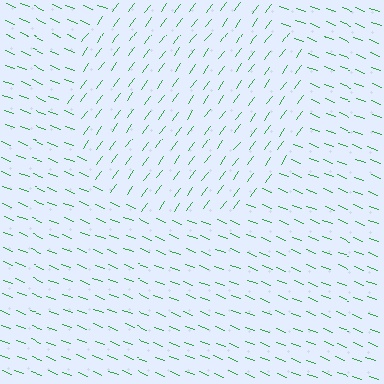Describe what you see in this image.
The image is filled with small green line segments. A circle region in the image has lines oriented differently from the surrounding lines, creating a visible texture boundary.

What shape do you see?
I see a circle.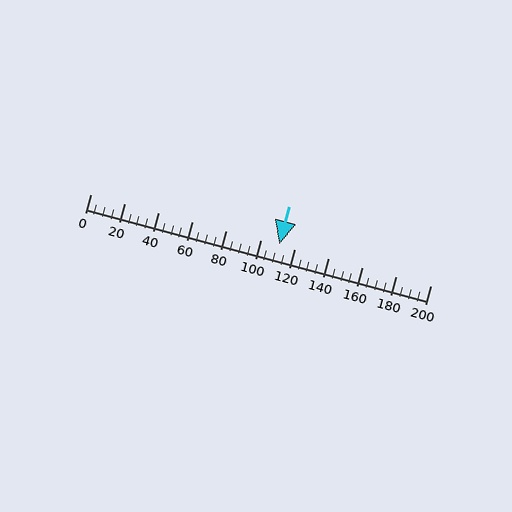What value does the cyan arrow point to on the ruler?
The cyan arrow points to approximately 111.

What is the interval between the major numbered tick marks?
The major tick marks are spaced 20 units apart.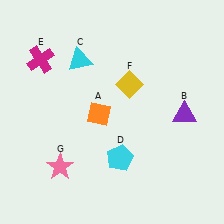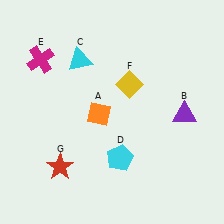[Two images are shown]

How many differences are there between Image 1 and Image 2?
There is 1 difference between the two images.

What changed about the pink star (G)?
In Image 1, G is pink. In Image 2, it changed to red.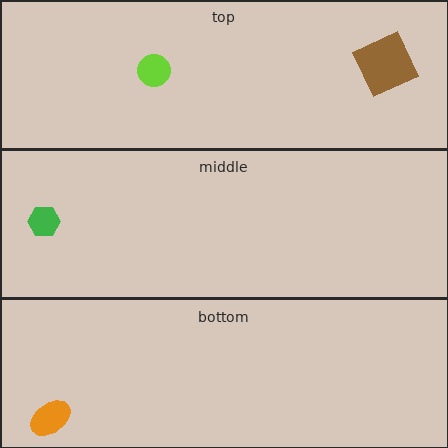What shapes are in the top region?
The brown square, the lime circle.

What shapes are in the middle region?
The green hexagon.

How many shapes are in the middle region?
1.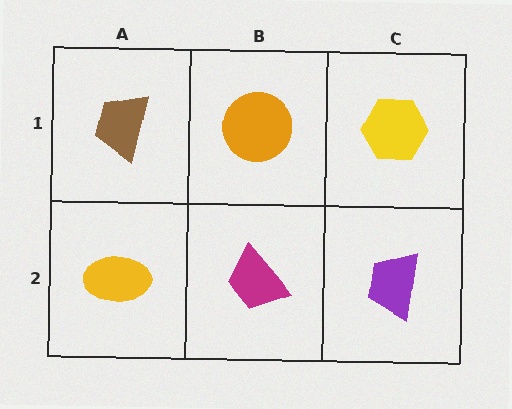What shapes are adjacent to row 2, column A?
A brown trapezoid (row 1, column A), a magenta trapezoid (row 2, column B).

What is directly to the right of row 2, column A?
A magenta trapezoid.